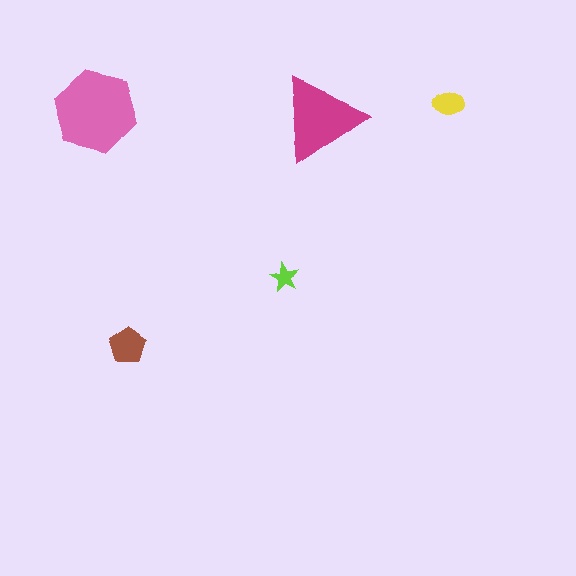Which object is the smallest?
The lime star.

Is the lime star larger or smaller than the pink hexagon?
Smaller.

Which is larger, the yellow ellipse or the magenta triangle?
The magenta triangle.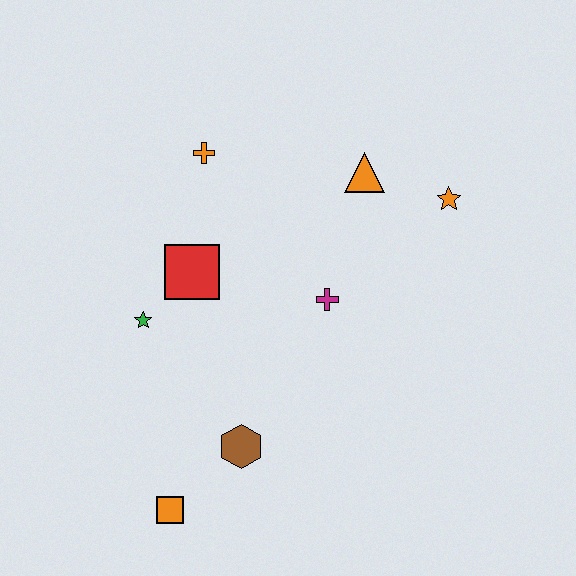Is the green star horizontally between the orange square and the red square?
No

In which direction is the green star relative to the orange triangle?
The green star is to the left of the orange triangle.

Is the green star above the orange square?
Yes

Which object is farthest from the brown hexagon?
The orange star is farthest from the brown hexagon.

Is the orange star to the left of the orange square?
No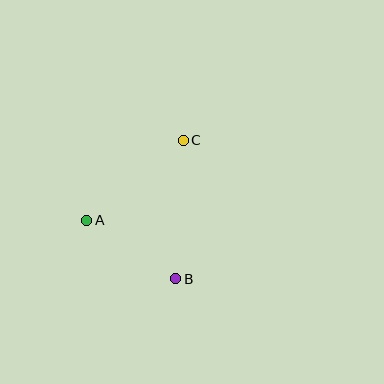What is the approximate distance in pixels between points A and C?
The distance between A and C is approximately 126 pixels.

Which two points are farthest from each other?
Points B and C are farthest from each other.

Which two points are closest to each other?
Points A and B are closest to each other.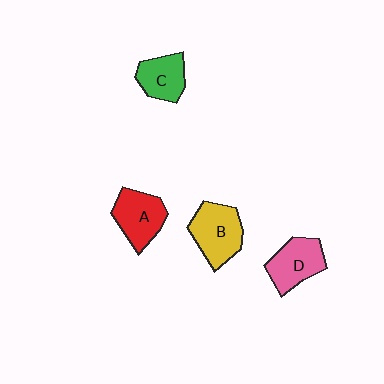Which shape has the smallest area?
Shape C (green).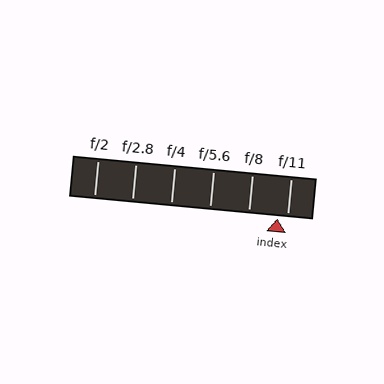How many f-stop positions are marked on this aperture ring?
There are 6 f-stop positions marked.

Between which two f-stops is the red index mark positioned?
The index mark is between f/8 and f/11.